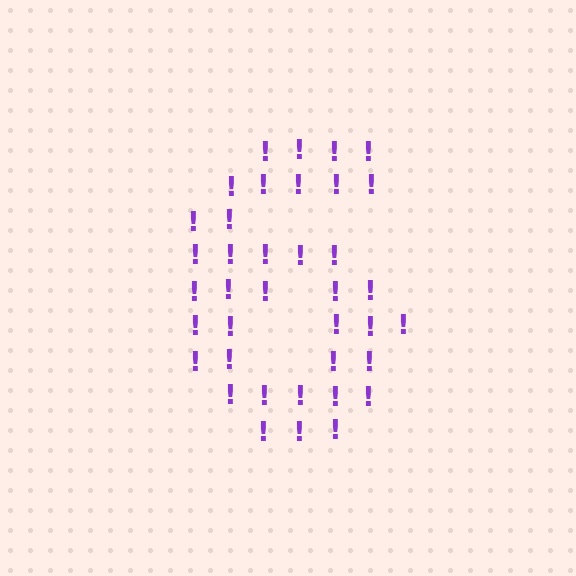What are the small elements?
The small elements are exclamation marks.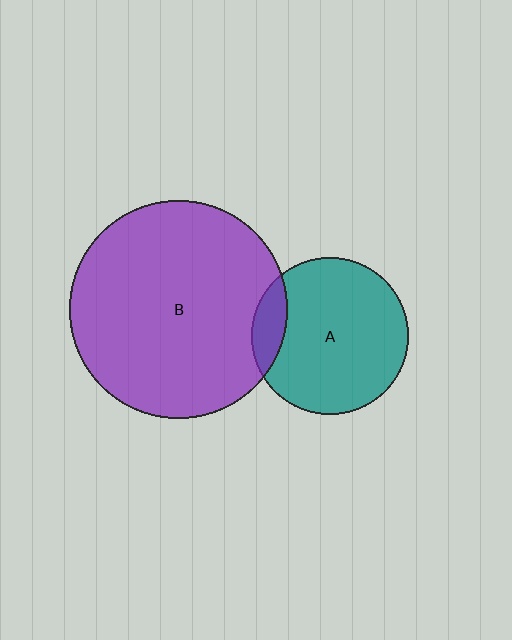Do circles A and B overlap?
Yes.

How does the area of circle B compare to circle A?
Approximately 1.9 times.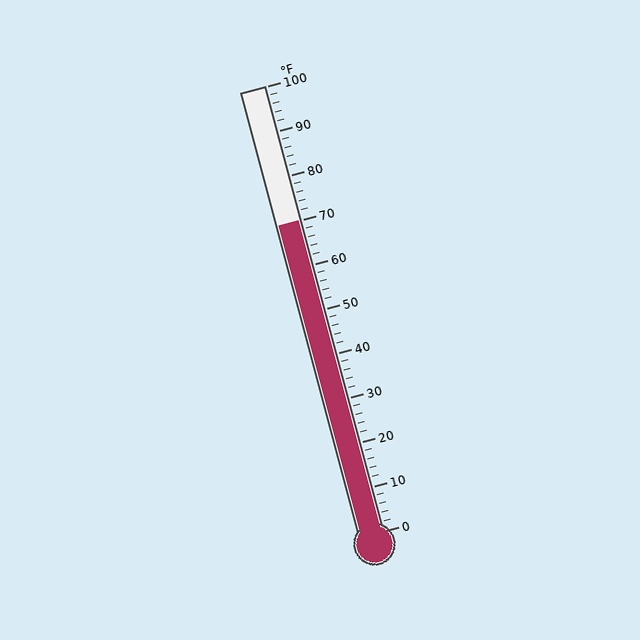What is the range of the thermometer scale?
The thermometer scale ranges from 0°F to 100°F.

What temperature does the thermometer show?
The thermometer shows approximately 70°F.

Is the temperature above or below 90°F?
The temperature is below 90°F.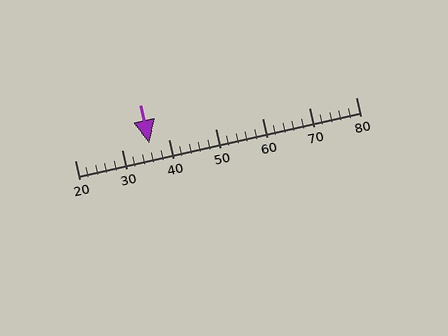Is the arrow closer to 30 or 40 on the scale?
The arrow is closer to 40.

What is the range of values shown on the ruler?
The ruler shows values from 20 to 80.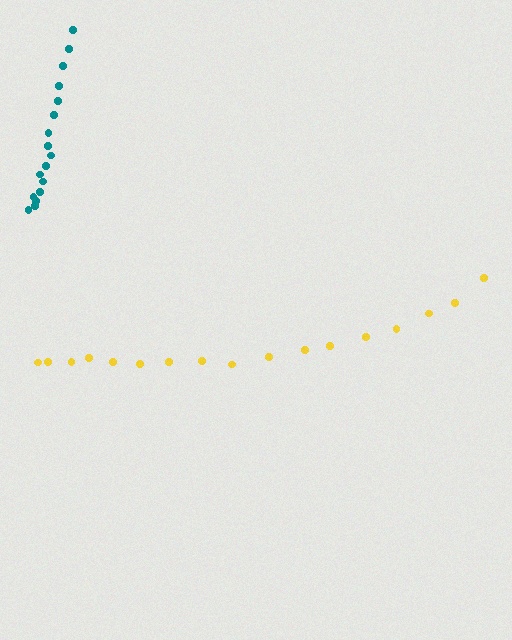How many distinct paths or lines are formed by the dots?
There are 2 distinct paths.